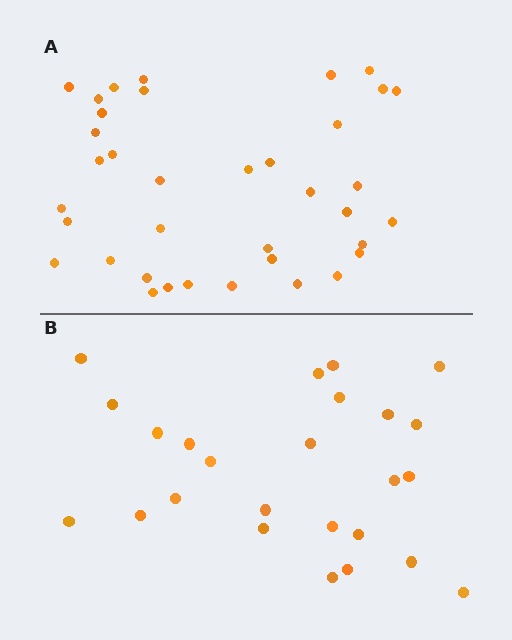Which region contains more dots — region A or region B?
Region A (the top region) has more dots.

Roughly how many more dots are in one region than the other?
Region A has roughly 12 or so more dots than region B.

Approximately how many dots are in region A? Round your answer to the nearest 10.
About 40 dots. (The exact count is 37, which rounds to 40.)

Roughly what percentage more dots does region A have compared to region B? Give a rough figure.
About 50% more.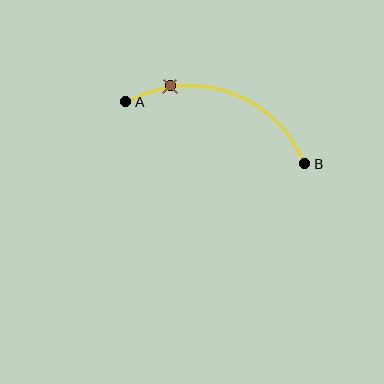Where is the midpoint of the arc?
The arc midpoint is the point on the curve farthest from the straight line joining A and B. It sits above that line.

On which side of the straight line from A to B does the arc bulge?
The arc bulges above the straight line connecting A and B.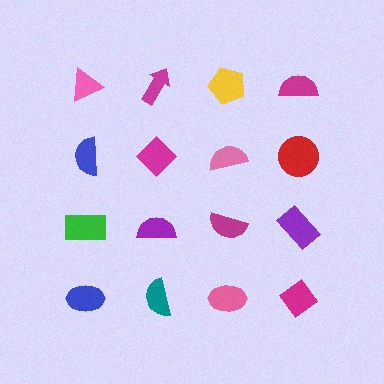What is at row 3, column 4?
A purple rectangle.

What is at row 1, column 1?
A pink triangle.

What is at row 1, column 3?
A yellow pentagon.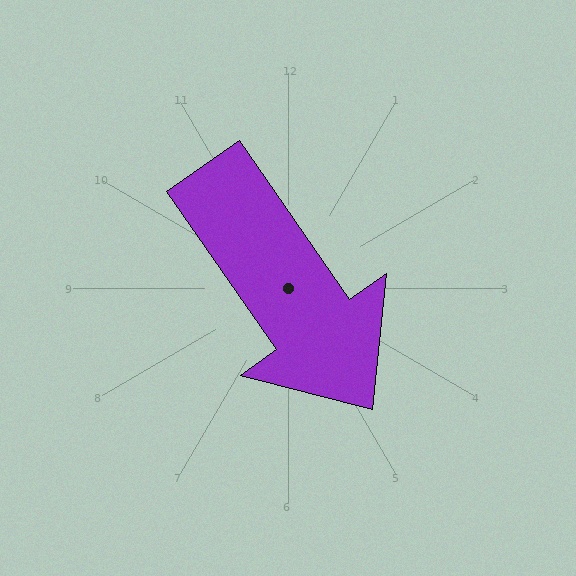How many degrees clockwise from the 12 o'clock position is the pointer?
Approximately 145 degrees.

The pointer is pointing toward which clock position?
Roughly 5 o'clock.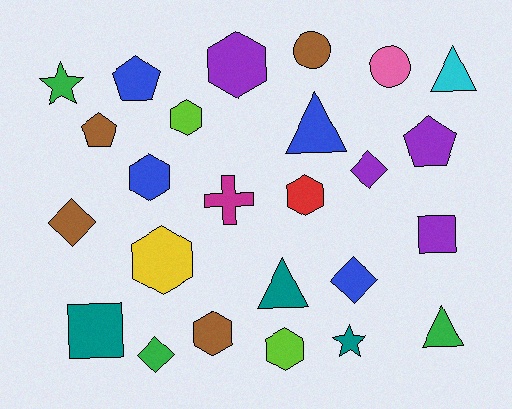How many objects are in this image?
There are 25 objects.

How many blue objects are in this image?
There are 4 blue objects.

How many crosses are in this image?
There is 1 cross.